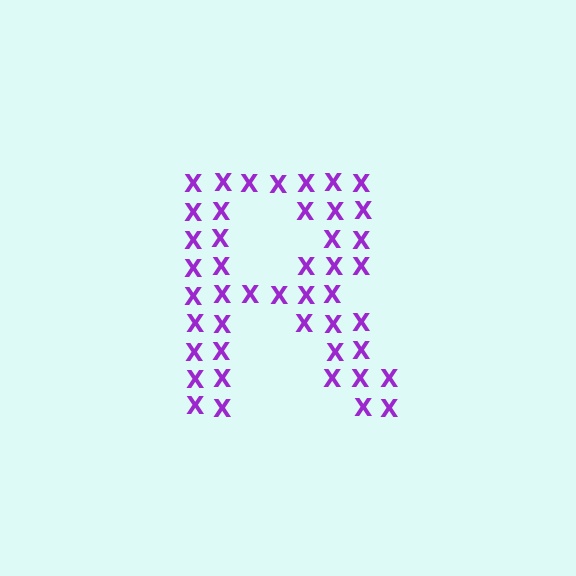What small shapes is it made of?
It is made of small letter X's.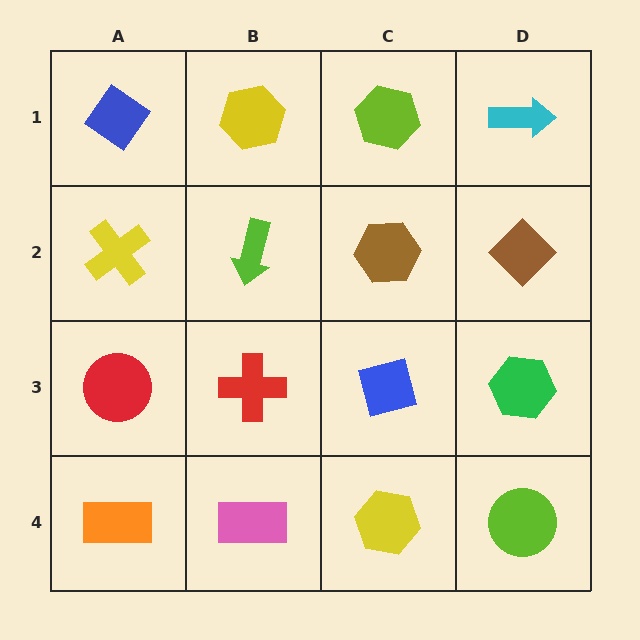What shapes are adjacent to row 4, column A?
A red circle (row 3, column A), a pink rectangle (row 4, column B).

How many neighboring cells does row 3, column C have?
4.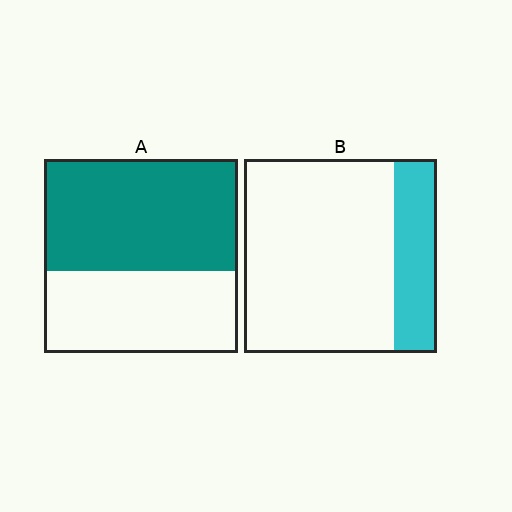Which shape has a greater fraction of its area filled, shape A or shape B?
Shape A.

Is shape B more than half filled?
No.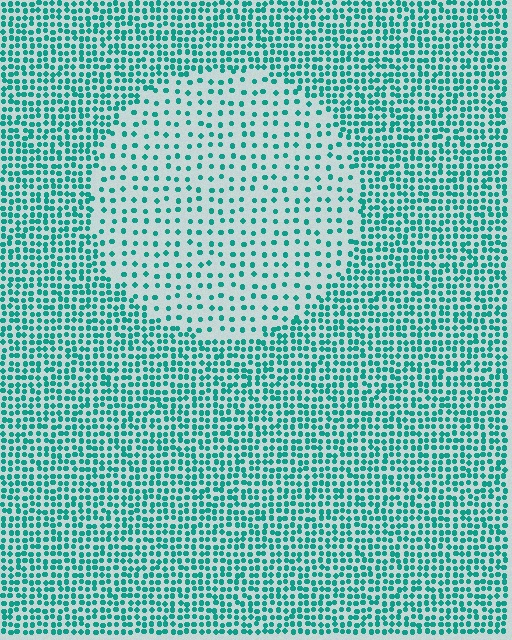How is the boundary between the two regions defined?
The boundary is defined by a change in element density (approximately 2.3x ratio). All elements are the same color, size, and shape.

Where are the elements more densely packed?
The elements are more densely packed outside the circle boundary.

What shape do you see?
I see a circle.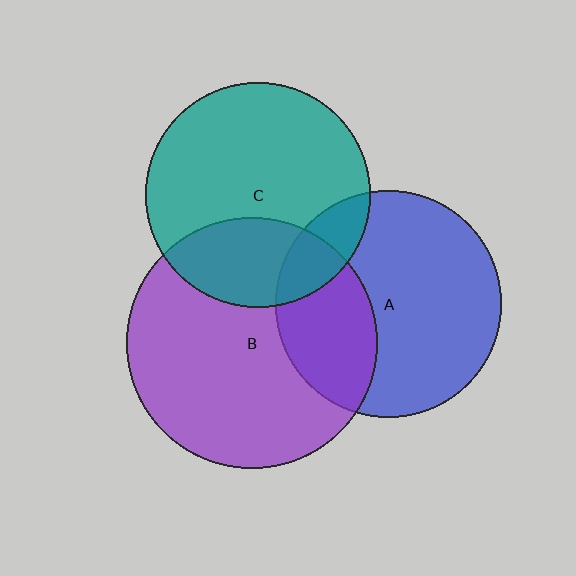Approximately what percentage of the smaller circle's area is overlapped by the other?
Approximately 30%.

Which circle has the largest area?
Circle B (purple).